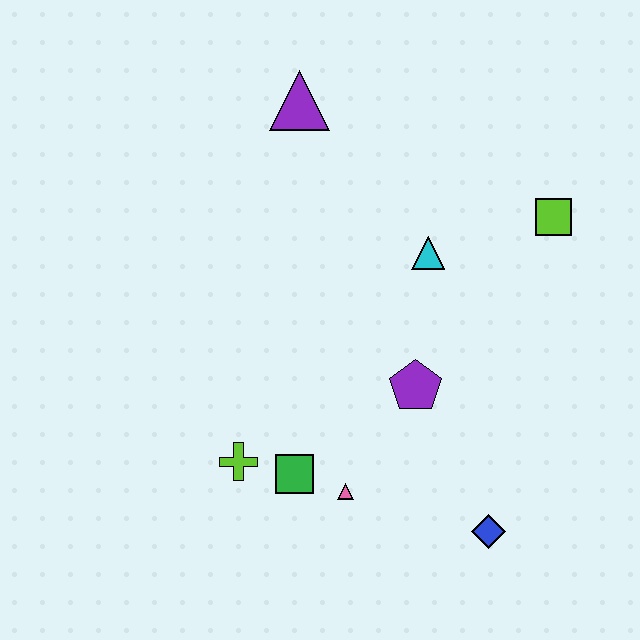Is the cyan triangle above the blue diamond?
Yes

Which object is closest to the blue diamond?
The pink triangle is closest to the blue diamond.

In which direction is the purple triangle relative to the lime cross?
The purple triangle is above the lime cross.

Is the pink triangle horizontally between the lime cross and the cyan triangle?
Yes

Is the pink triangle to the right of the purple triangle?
Yes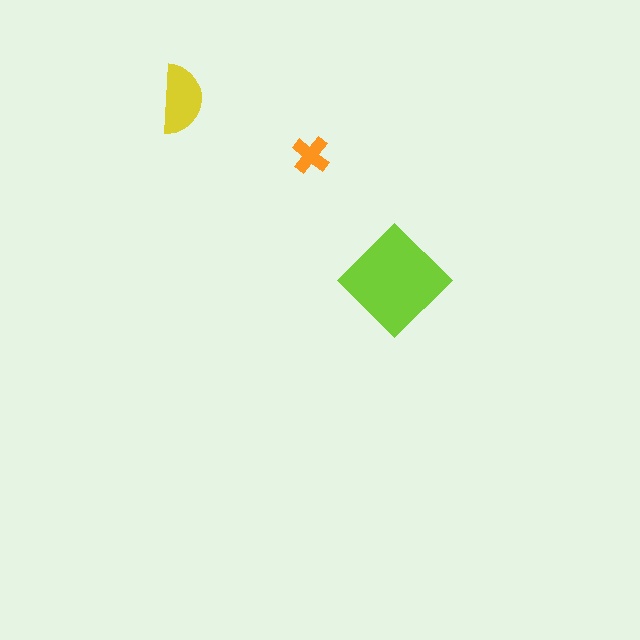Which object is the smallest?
The orange cross.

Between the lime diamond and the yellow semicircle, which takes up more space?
The lime diamond.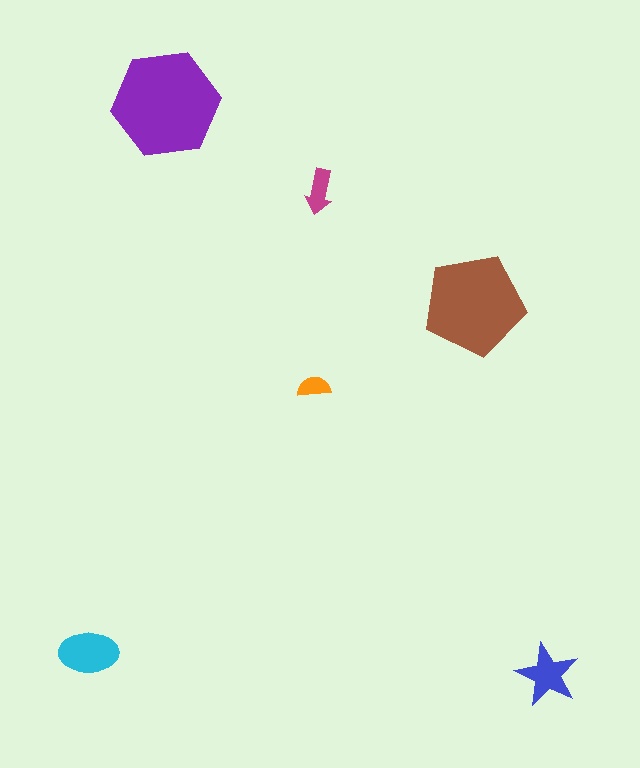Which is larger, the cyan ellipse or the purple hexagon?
The purple hexagon.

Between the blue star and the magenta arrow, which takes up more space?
The blue star.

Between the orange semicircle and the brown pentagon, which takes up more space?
The brown pentagon.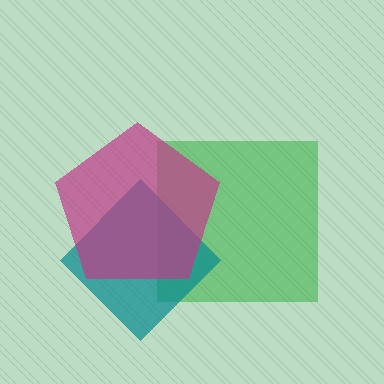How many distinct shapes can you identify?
There are 3 distinct shapes: a green square, a teal diamond, a magenta pentagon.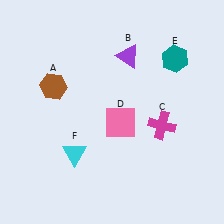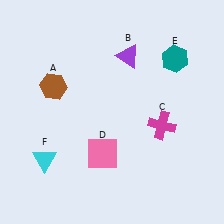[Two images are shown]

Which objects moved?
The objects that moved are: the pink square (D), the cyan triangle (F).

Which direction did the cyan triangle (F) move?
The cyan triangle (F) moved left.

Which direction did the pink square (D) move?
The pink square (D) moved down.